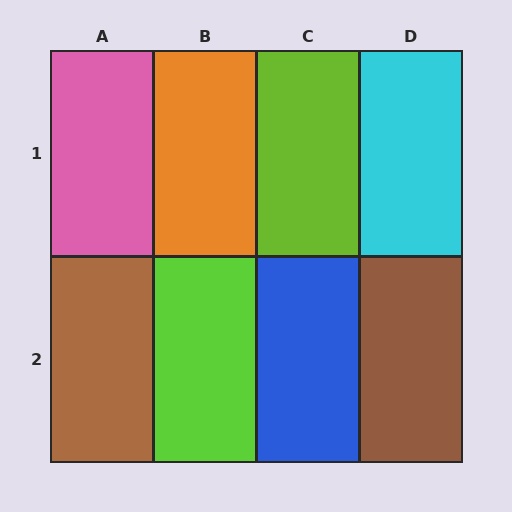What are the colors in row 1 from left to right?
Pink, orange, lime, cyan.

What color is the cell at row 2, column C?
Blue.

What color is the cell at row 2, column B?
Lime.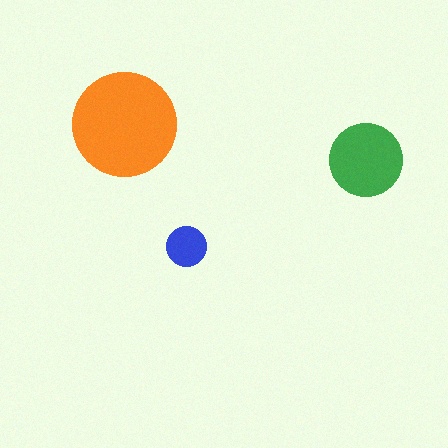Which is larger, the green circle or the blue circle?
The green one.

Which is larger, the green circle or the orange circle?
The orange one.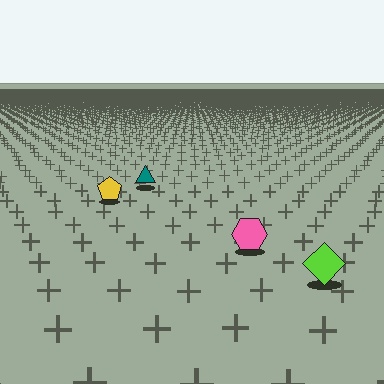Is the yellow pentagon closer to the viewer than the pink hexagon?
No. The pink hexagon is closer — you can tell from the texture gradient: the ground texture is coarser near it.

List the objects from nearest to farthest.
From nearest to farthest: the lime diamond, the pink hexagon, the yellow pentagon, the teal triangle.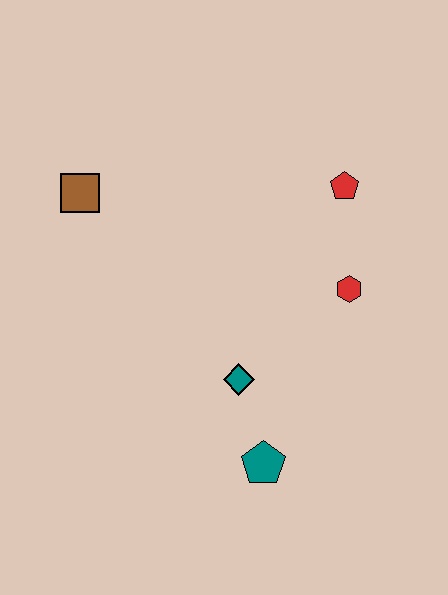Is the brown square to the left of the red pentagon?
Yes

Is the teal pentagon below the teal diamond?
Yes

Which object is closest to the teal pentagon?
The teal diamond is closest to the teal pentagon.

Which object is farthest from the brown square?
The teal pentagon is farthest from the brown square.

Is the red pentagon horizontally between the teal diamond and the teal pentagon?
No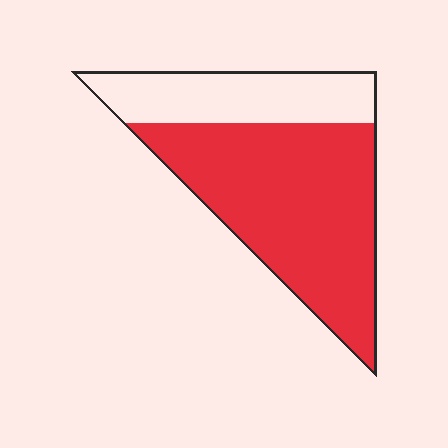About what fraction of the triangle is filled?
About two thirds (2/3).